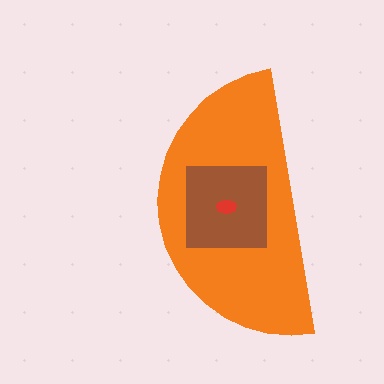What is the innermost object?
The red ellipse.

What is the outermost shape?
The orange semicircle.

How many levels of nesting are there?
3.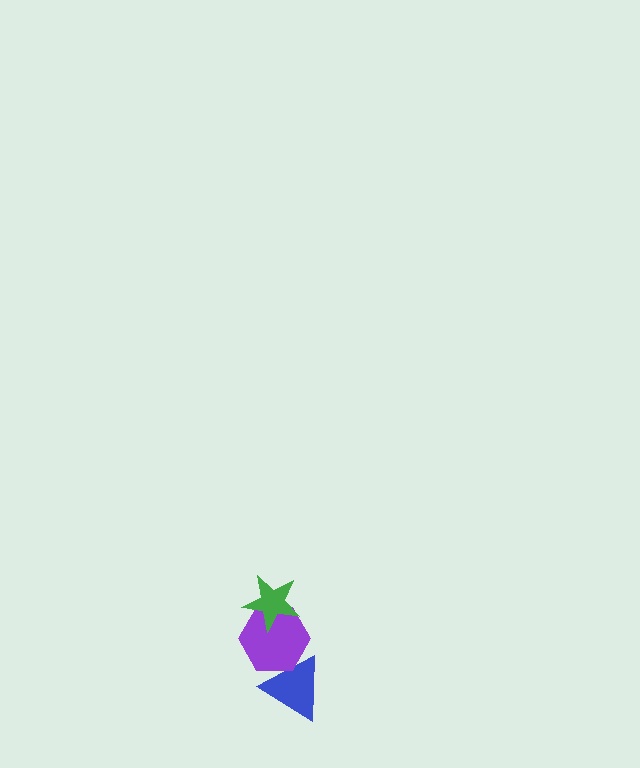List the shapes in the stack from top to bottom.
From top to bottom: the green star, the purple hexagon, the blue triangle.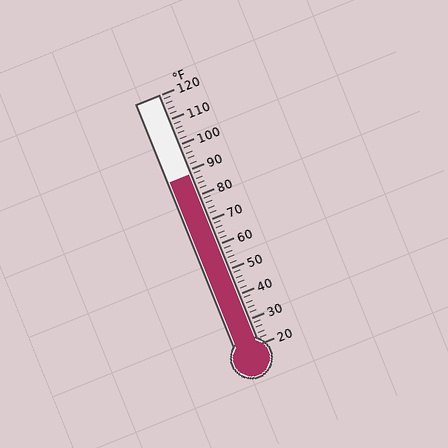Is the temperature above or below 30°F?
The temperature is above 30°F.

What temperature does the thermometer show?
The thermometer shows approximately 88°F.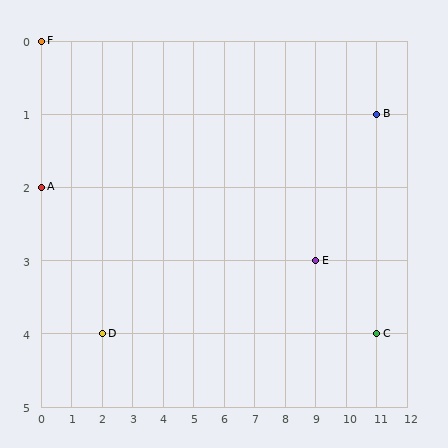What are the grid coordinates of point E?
Point E is at grid coordinates (9, 3).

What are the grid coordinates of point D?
Point D is at grid coordinates (2, 4).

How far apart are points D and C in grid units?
Points D and C are 9 columns apart.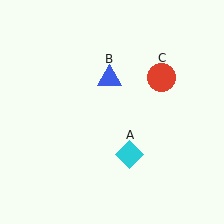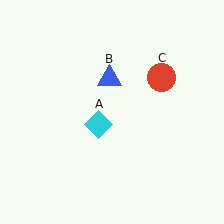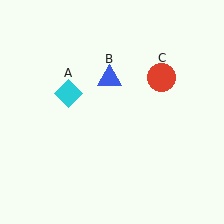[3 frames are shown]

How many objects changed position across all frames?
1 object changed position: cyan diamond (object A).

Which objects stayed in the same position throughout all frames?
Blue triangle (object B) and red circle (object C) remained stationary.